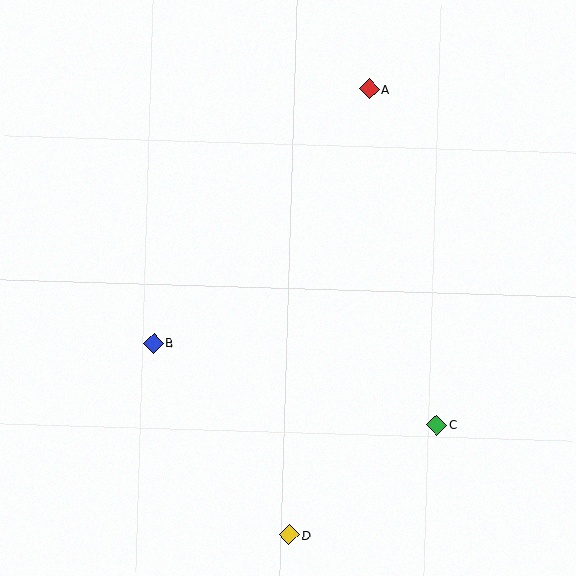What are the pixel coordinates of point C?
Point C is at (436, 425).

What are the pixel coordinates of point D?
Point D is at (290, 535).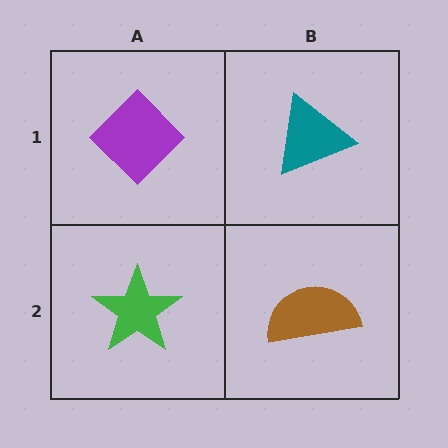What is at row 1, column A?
A purple diamond.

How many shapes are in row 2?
2 shapes.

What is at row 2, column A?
A green star.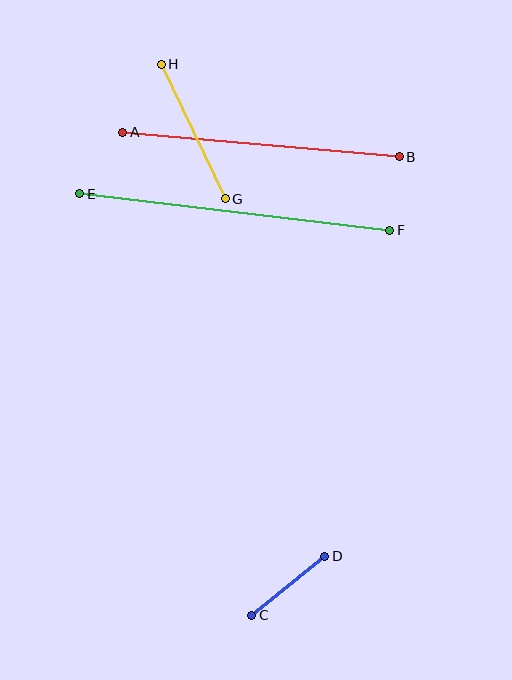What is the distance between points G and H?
The distance is approximately 149 pixels.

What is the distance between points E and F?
The distance is approximately 312 pixels.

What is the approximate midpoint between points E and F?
The midpoint is at approximately (235, 212) pixels.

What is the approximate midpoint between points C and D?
The midpoint is at approximately (288, 586) pixels.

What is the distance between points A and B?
The distance is approximately 278 pixels.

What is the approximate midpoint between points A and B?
The midpoint is at approximately (261, 145) pixels.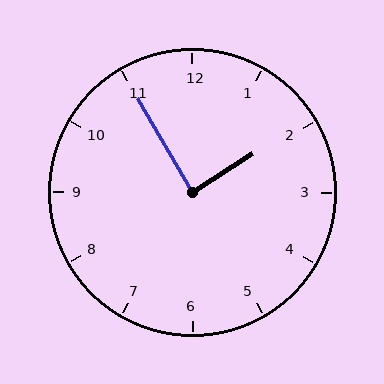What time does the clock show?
1:55.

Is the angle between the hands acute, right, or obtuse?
It is right.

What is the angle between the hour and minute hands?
Approximately 88 degrees.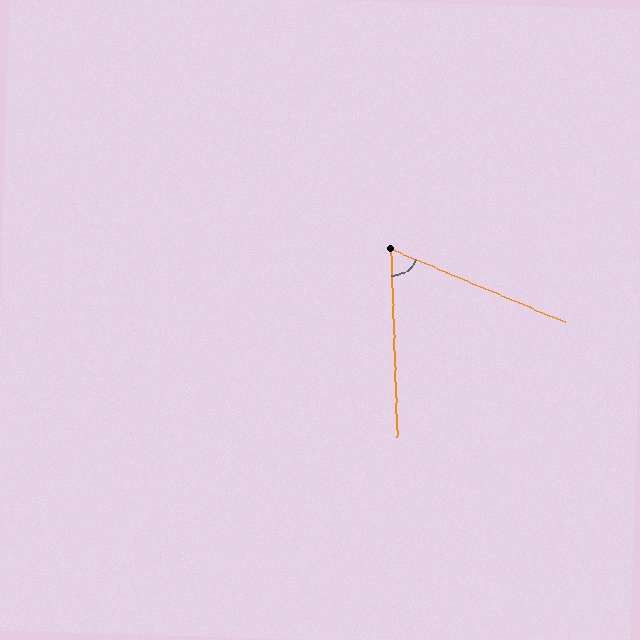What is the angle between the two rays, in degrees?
Approximately 65 degrees.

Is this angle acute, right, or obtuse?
It is acute.